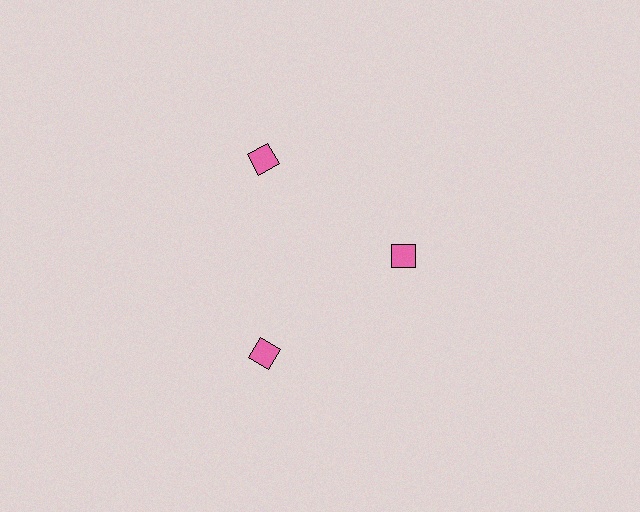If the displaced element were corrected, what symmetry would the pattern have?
It would have 3-fold rotational symmetry — the pattern would map onto itself every 120 degrees.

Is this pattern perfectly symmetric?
No. The 3 pink squares are arranged in a ring, but one element near the 3 o'clock position is pulled inward toward the center, breaking the 3-fold rotational symmetry.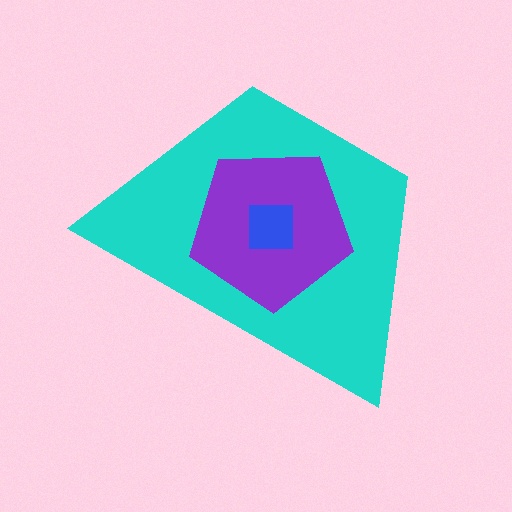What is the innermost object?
The blue square.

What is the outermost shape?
The cyan trapezoid.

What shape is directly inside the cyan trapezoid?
The purple pentagon.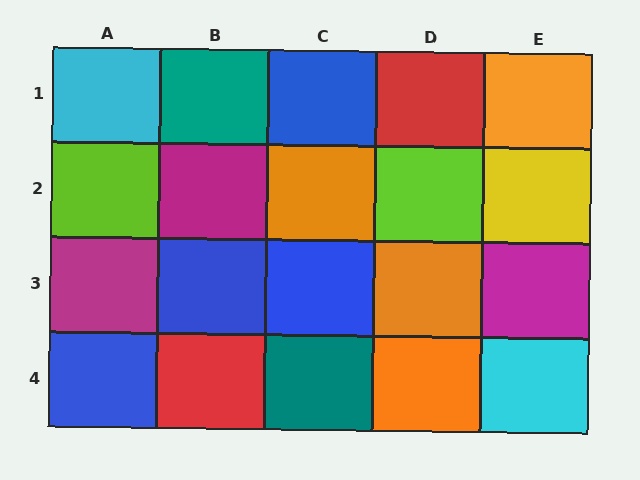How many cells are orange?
4 cells are orange.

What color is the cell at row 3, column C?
Blue.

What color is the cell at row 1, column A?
Cyan.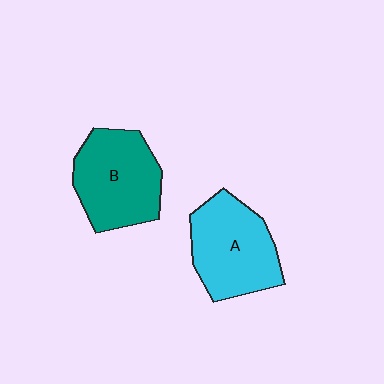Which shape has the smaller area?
Shape B (teal).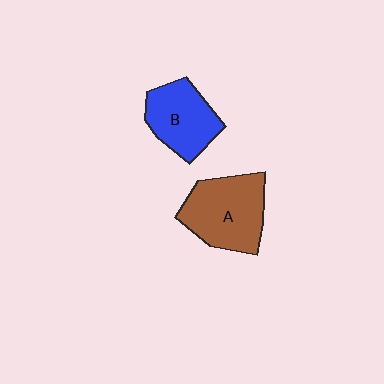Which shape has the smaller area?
Shape B (blue).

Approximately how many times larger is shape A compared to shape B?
Approximately 1.3 times.